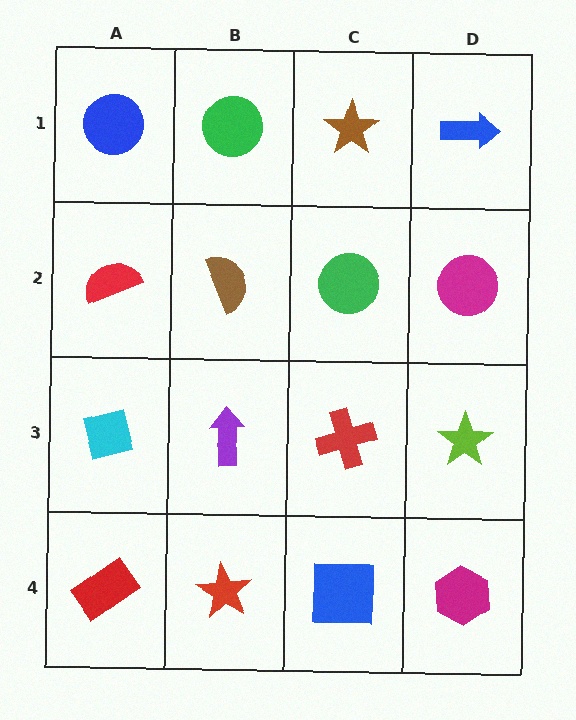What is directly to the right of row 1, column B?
A brown star.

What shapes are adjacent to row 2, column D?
A blue arrow (row 1, column D), a lime star (row 3, column D), a green circle (row 2, column C).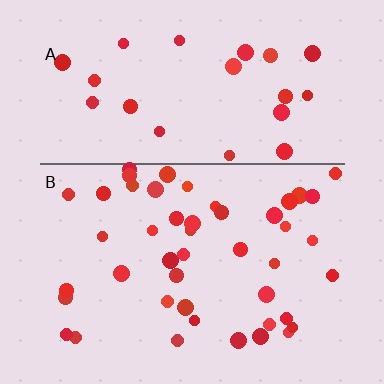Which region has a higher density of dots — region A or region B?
B (the bottom).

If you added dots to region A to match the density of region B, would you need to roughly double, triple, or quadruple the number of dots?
Approximately double.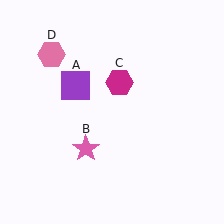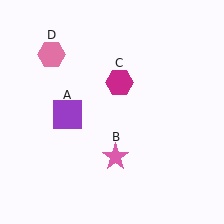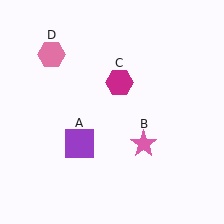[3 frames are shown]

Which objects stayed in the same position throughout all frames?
Magenta hexagon (object C) and pink hexagon (object D) remained stationary.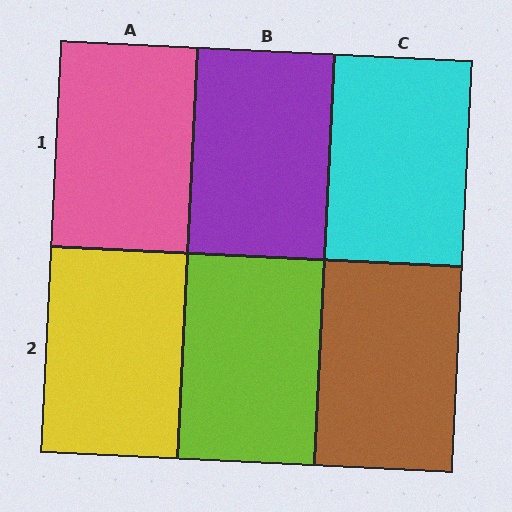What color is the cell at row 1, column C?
Cyan.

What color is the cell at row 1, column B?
Purple.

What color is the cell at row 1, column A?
Pink.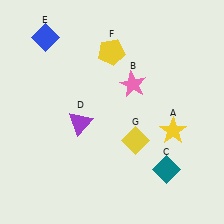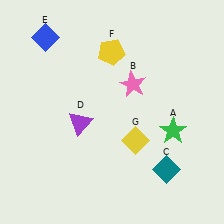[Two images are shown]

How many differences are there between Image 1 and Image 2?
There is 1 difference between the two images.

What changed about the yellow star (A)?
In Image 1, A is yellow. In Image 2, it changed to green.